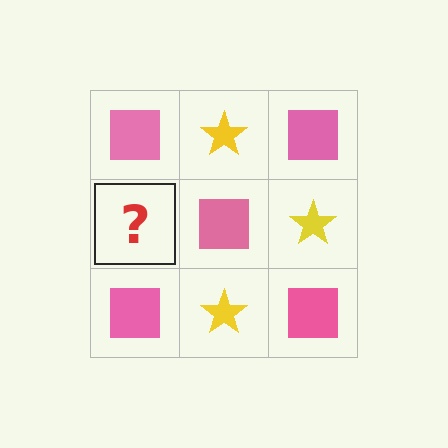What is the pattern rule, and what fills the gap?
The rule is that it alternates pink square and yellow star in a checkerboard pattern. The gap should be filled with a yellow star.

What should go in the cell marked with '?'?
The missing cell should contain a yellow star.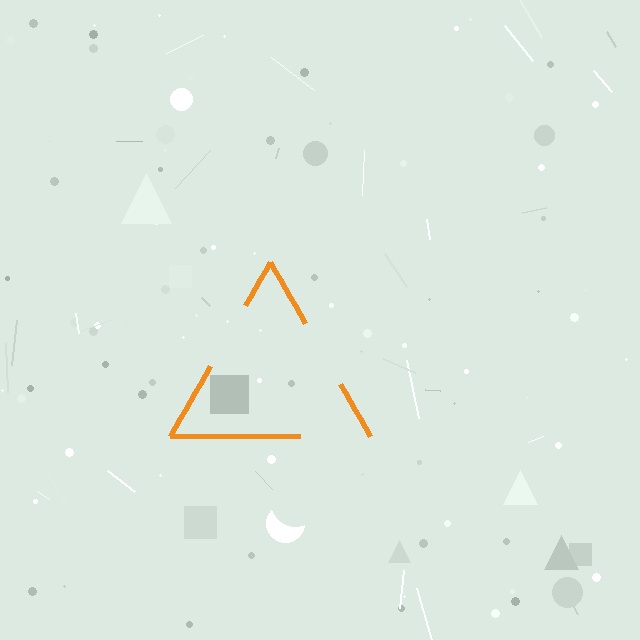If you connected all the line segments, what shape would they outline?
They would outline a triangle.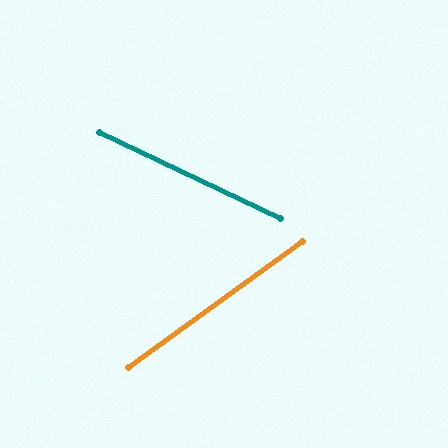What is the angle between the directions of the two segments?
Approximately 62 degrees.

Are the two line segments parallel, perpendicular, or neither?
Neither parallel nor perpendicular — they differ by about 62°.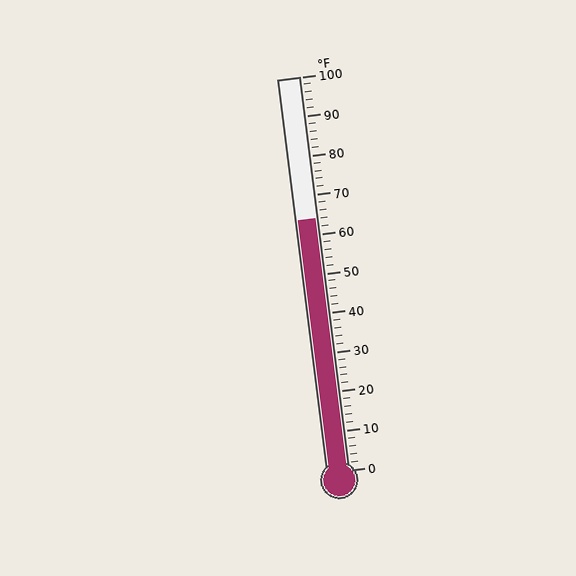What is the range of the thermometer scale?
The thermometer scale ranges from 0°F to 100°F.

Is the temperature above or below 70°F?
The temperature is below 70°F.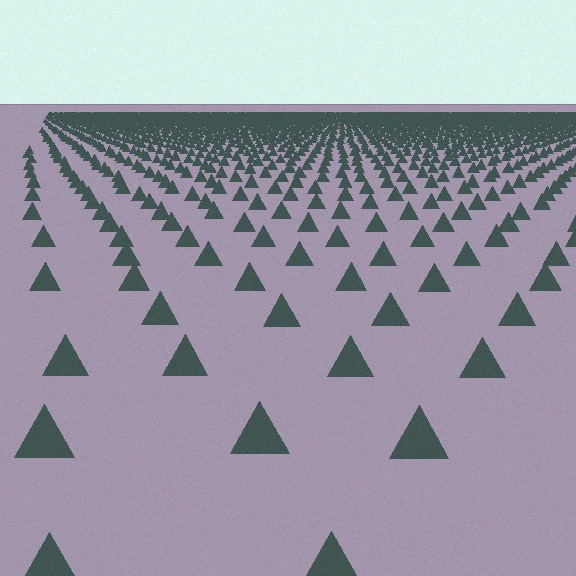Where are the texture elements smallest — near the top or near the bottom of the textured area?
Near the top.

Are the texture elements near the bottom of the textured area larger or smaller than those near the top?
Larger. Near the bottom, elements are closer to the viewer and appear at a bigger on-screen size.